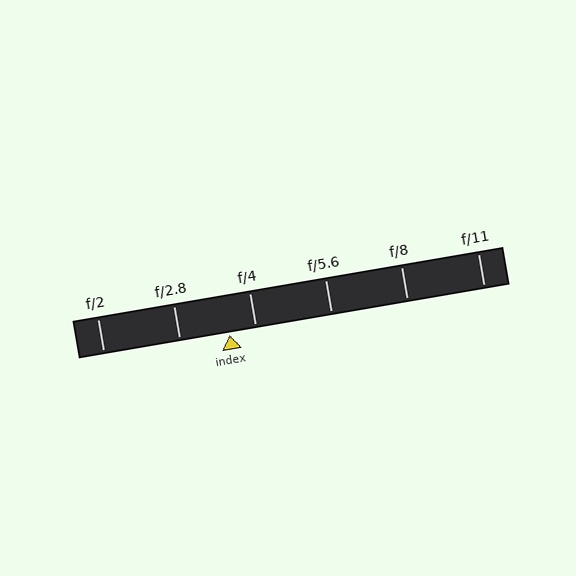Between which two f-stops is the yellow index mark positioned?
The index mark is between f/2.8 and f/4.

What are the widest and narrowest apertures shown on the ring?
The widest aperture shown is f/2 and the narrowest is f/11.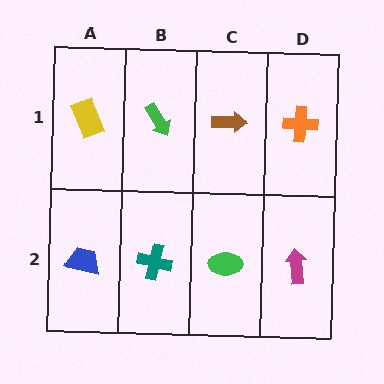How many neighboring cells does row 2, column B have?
3.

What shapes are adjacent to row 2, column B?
A green arrow (row 1, column B), a blue trapezoid (row 2, column A), a green ellipse (row 2, column C).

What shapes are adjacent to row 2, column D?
An orange cross (row 1, column D), a green ellipse (row 2, column C).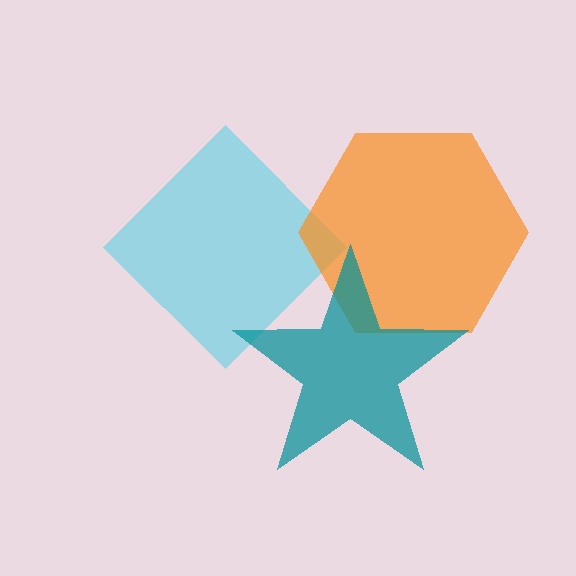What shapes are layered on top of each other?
The layered shapes are: a cyan diamond, an orange hexagon, a teal star.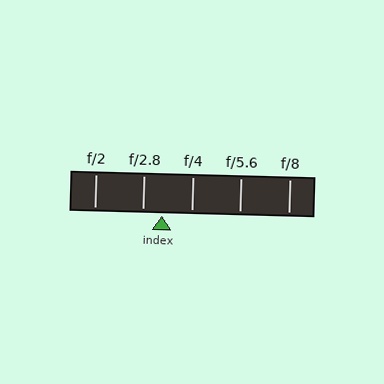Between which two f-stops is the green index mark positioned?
The index mark is between f/2.8 and f/4.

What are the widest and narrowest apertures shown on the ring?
The widest aperture shown is f/2 and the narrowest is f/8.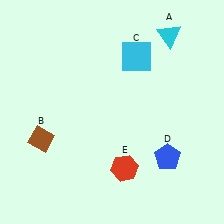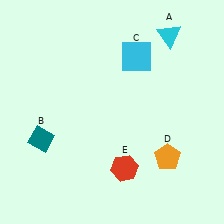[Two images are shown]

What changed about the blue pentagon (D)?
In Image 1, D is blue. In Image 2, it changed to orange.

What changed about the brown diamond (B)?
In Image 1, B is brown. In Image 2, it changed to teal.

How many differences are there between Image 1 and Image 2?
There are 2 differences between the two images.